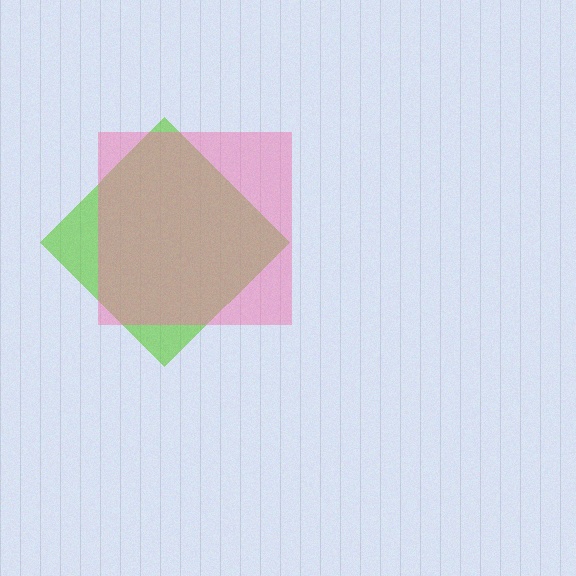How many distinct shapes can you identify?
There are 2 distinct shapes: a lime diamond, a pink square.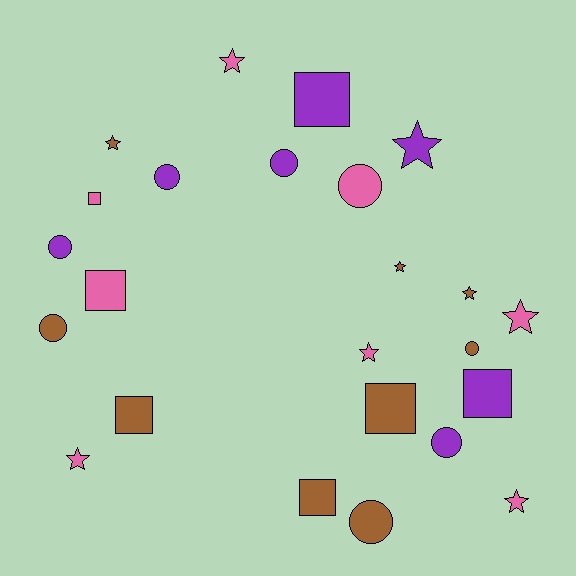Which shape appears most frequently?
Star, with 9 objects.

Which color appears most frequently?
Brown, with 9 objects.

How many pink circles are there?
There is 1 pink circle.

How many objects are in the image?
There are 24 objects.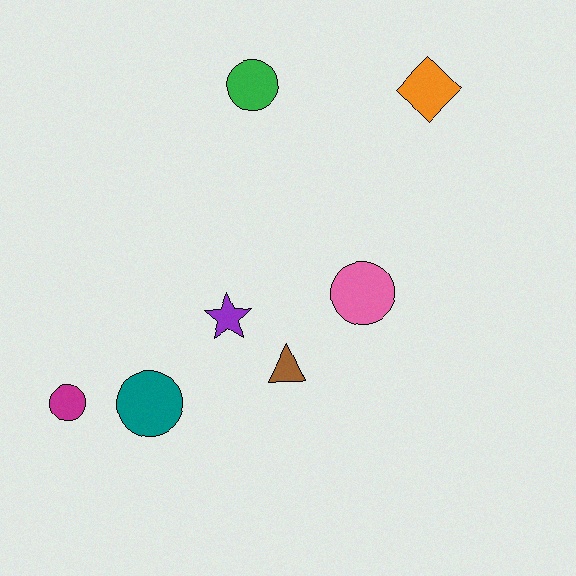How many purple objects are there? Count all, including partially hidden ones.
There is 1 purple object.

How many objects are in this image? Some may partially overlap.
There are 7 objects.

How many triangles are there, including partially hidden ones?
There is 1 triangle.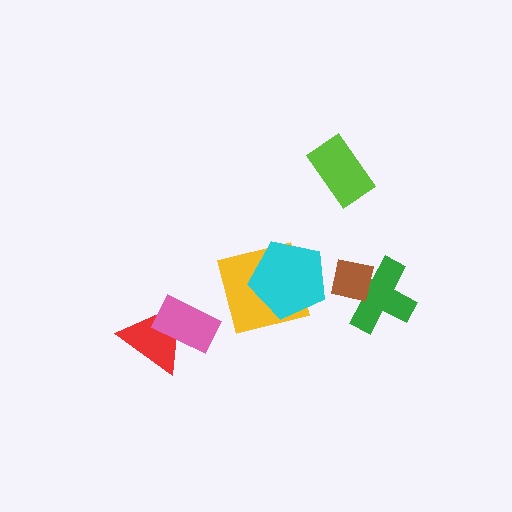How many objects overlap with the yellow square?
1 object overlaps with the yellow square.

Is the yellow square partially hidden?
Yes, it is partially covered by another shape.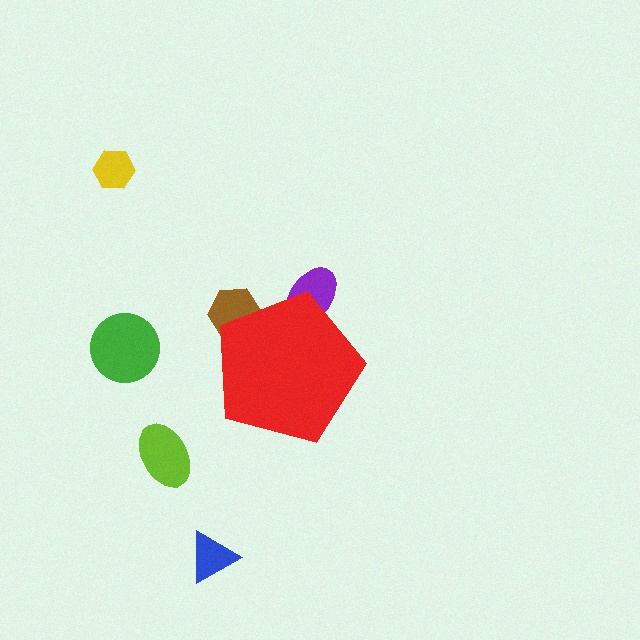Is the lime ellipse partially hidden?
No, the lime ellipse is fully visible.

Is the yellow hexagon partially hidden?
No, the yellow hexagon is fully visible.